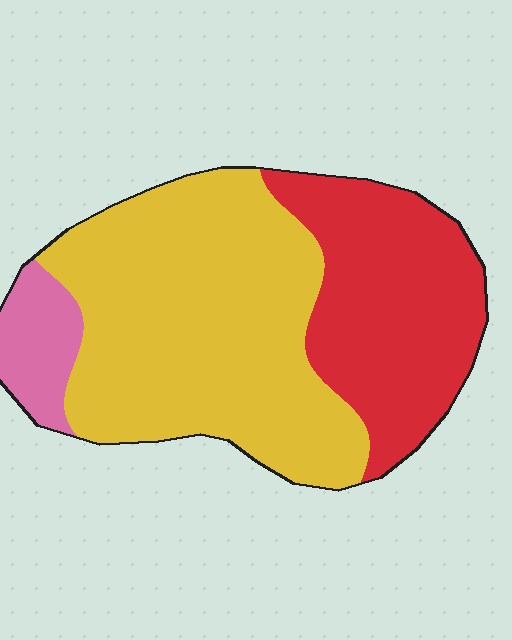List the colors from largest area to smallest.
From largest to smallest: yellow, red, pink.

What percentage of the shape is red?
Red takes up about one third (1/3) of the shape.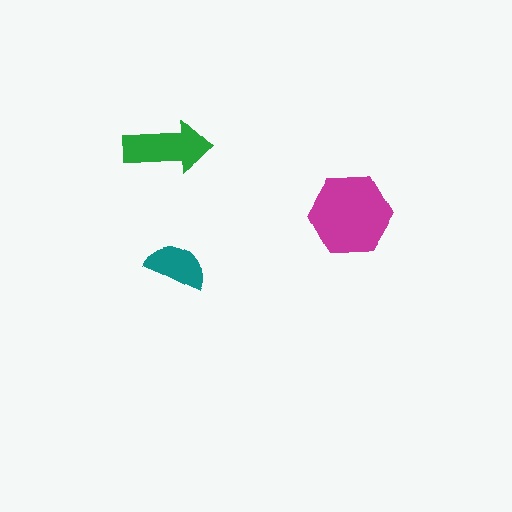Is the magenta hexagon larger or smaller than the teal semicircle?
Larger.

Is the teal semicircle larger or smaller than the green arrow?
Smaller.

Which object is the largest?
The magenta hexagon.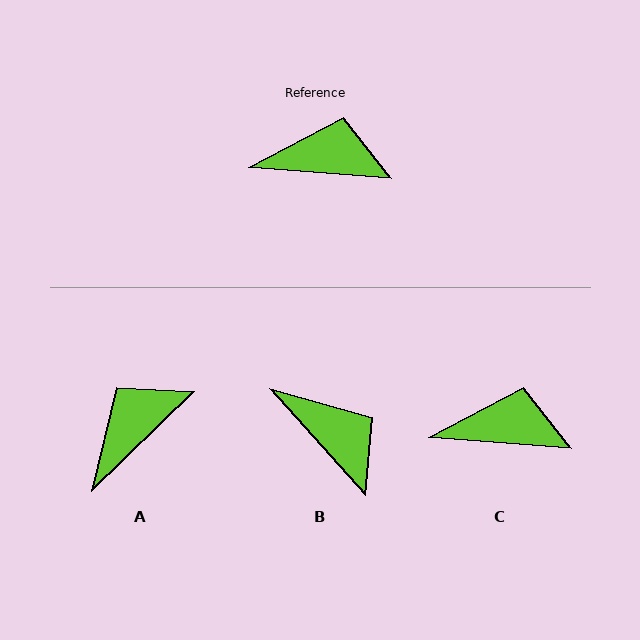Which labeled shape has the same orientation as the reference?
C.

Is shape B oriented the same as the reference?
No, it is off by about 44 degrees.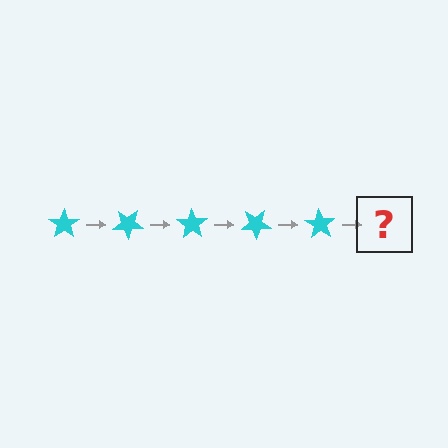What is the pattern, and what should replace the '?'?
The pattern is that the star rotates 35 degrees each step. The '?' should be a cyan star rotated 175 degrees.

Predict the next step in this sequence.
The next step is a cyan star rotated 175 degrees.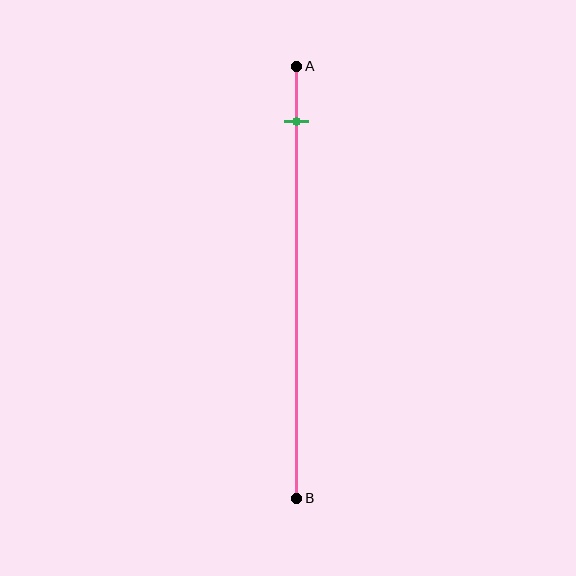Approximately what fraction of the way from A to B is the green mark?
The green mark is approximately 15% of the way from A to B.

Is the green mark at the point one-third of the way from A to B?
No, the mark is at about 15% from A, not at the 33% one-third point.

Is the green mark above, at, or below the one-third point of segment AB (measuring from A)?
The green mark is above the one-third point of segment AB.